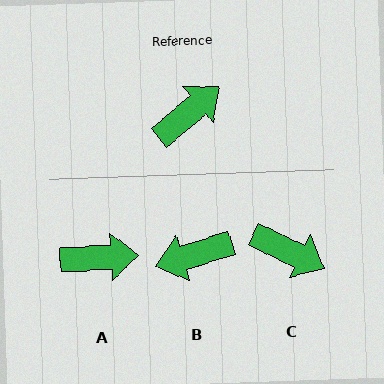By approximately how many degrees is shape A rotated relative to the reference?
Approximately 37 degrees clockwise.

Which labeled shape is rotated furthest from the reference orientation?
B, about 157 degrees away.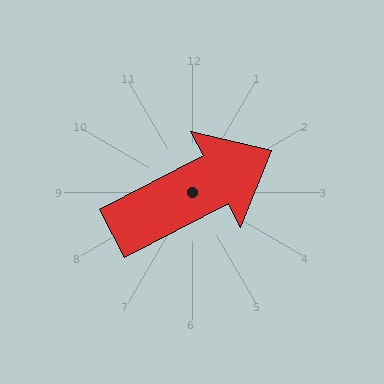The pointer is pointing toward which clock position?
Roughly 2 o'clock.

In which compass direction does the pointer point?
Northeast.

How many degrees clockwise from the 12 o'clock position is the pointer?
Approximately 62 degrees.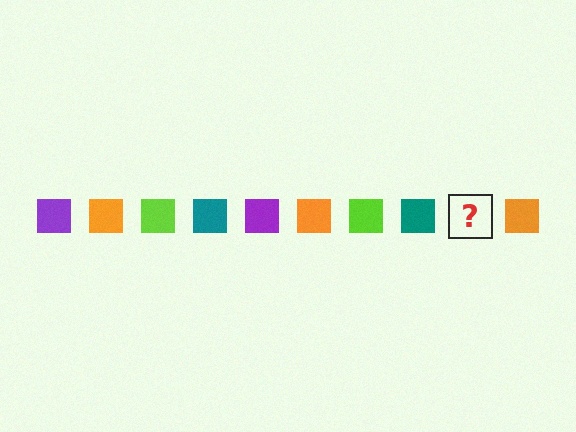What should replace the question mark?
The question mark should be replaced with a purple square.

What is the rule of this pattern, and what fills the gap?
The rule is that the pattern cycles through purple, orange, lime, teal squares. The gap should be filled with a purple square.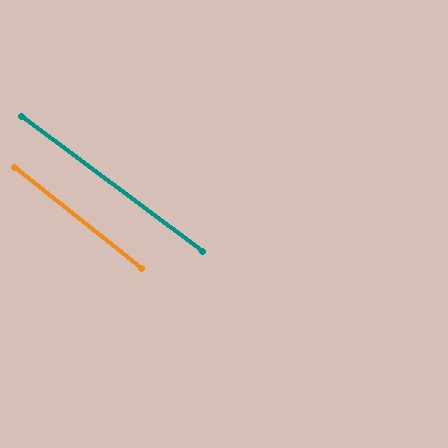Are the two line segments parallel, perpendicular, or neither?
Parallel — their directions differ by only 1.7°.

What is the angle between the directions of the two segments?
Approximately 2 degrees.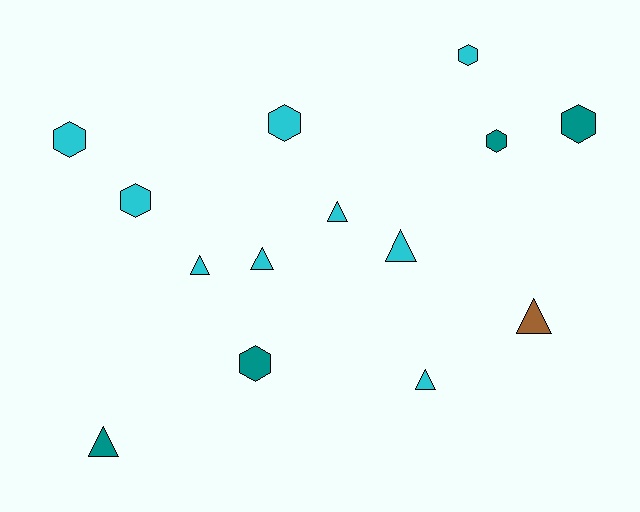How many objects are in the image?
There are 14 objects.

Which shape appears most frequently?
Hexagon, with 7 objects.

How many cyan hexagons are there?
There are 4 cyan hexagons.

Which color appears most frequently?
Cyan, with 9 objects.